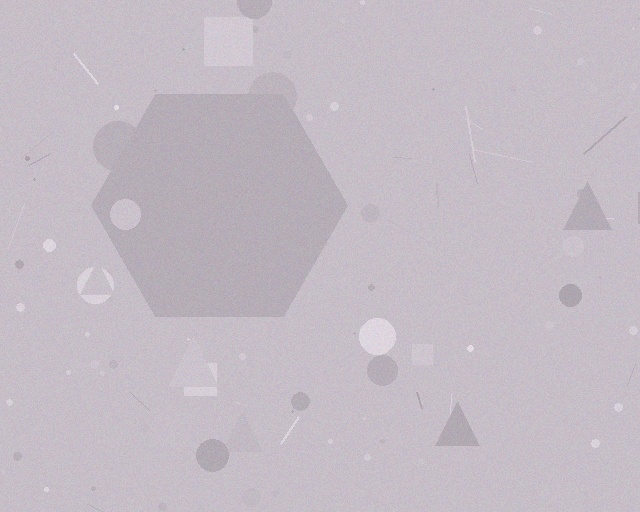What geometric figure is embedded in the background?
A hexagon is embedded in the background.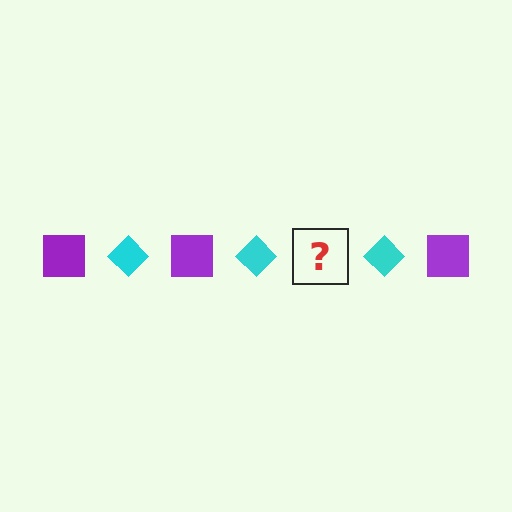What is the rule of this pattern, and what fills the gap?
The rule is that the pattern alternates between purple square and cyan diamond. The gap should be filled with a purple square.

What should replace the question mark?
The question mark should be replaced with a purple square.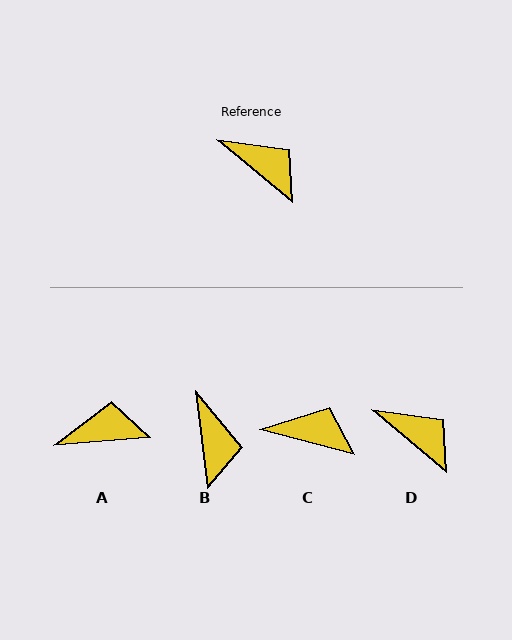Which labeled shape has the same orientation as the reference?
D.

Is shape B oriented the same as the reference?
No, it is off by about 43 degrees.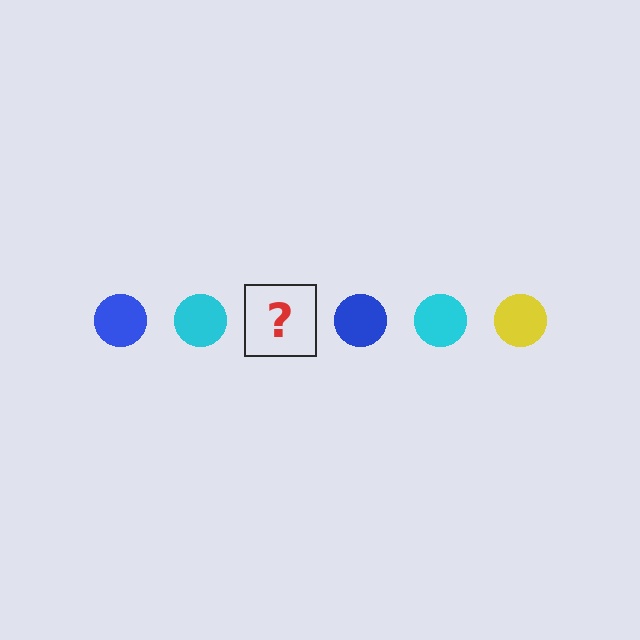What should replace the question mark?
The question mark should be replaced with a yellow circle.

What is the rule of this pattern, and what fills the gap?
The rule is that the pattern cycles through blue, cyan, yellow circles. The gap should be filled with a yellow circle.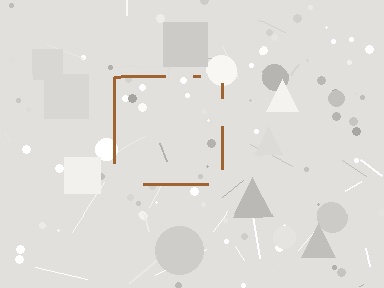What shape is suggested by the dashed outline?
The dashed outline suggests a square.